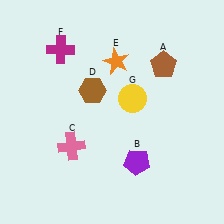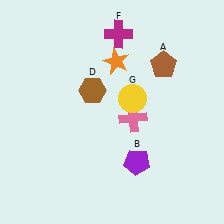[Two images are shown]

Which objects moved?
The objects that moved are: the pink cross (C), the magenta cross (F).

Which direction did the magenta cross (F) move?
The magenta cross (F) moved right.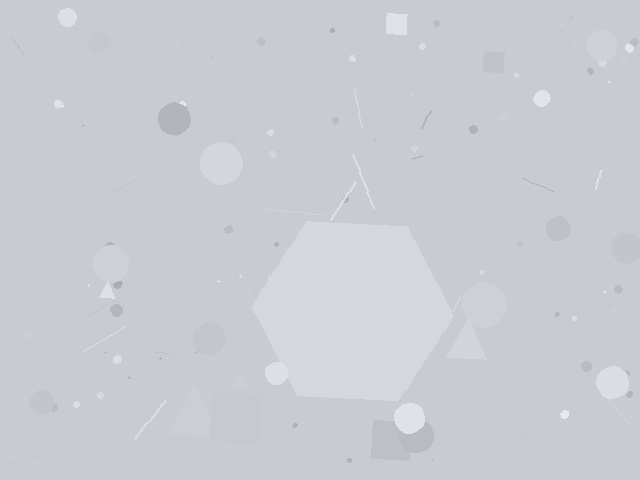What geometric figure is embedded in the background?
A hexagon is embedded in the background.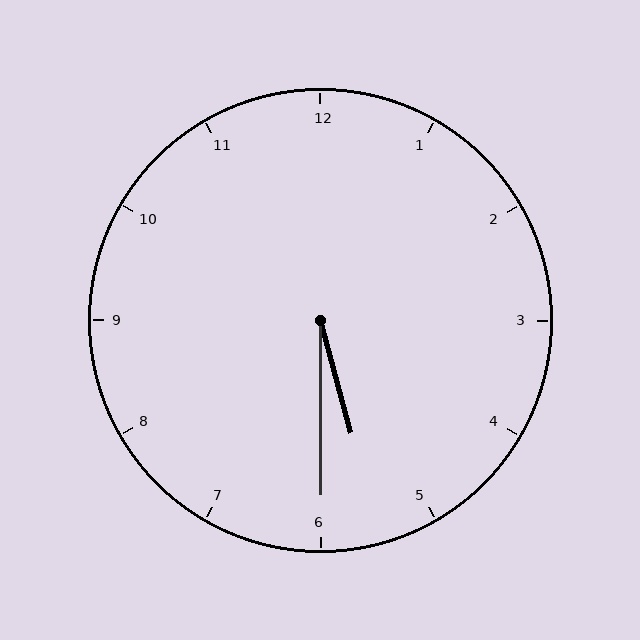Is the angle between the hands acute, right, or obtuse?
It is acute.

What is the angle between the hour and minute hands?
Approximately 15 degrees.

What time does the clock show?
5:30.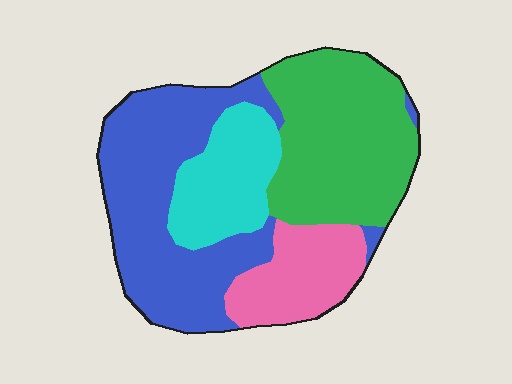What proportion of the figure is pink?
Pink takes up about one sixth (1/6) of the figure.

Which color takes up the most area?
Blue, at roughly 35%.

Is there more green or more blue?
Blue.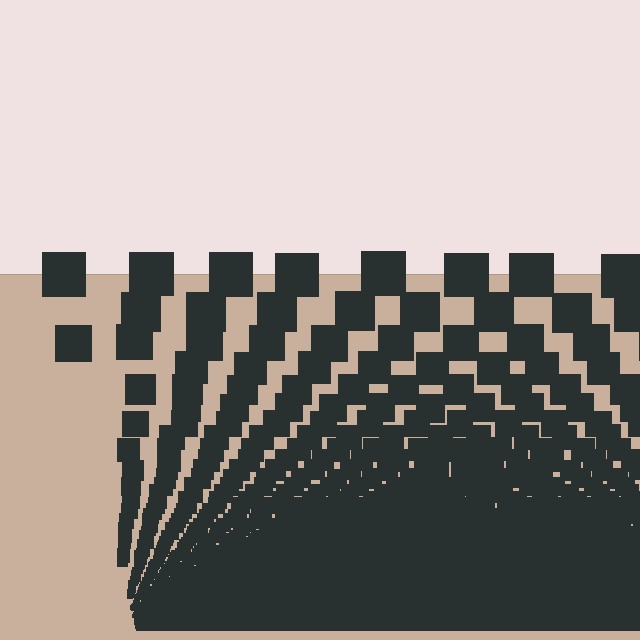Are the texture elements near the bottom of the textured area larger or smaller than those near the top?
Smaller. The gradient is inverted — elements near the bottom are smaller and denser.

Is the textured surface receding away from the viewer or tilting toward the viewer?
The surface appears to tilt toward the viewer. Texture elements get larger and sparser toward the top.